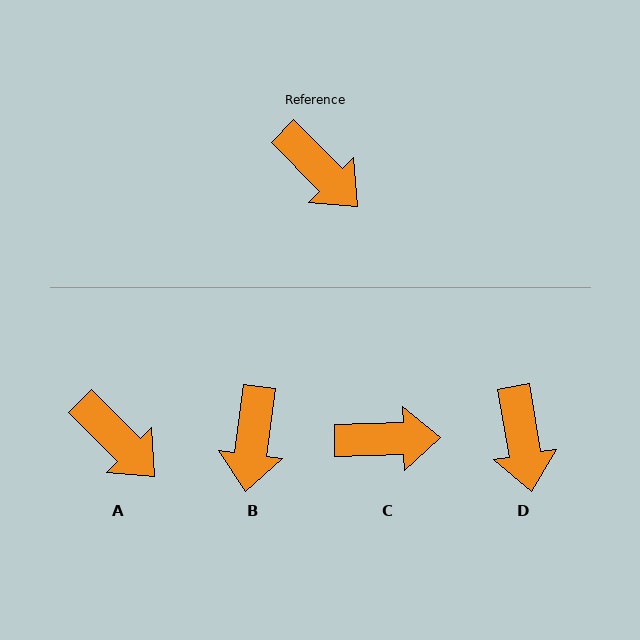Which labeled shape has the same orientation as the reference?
A.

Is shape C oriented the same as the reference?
No, it is off by about 47 degrees.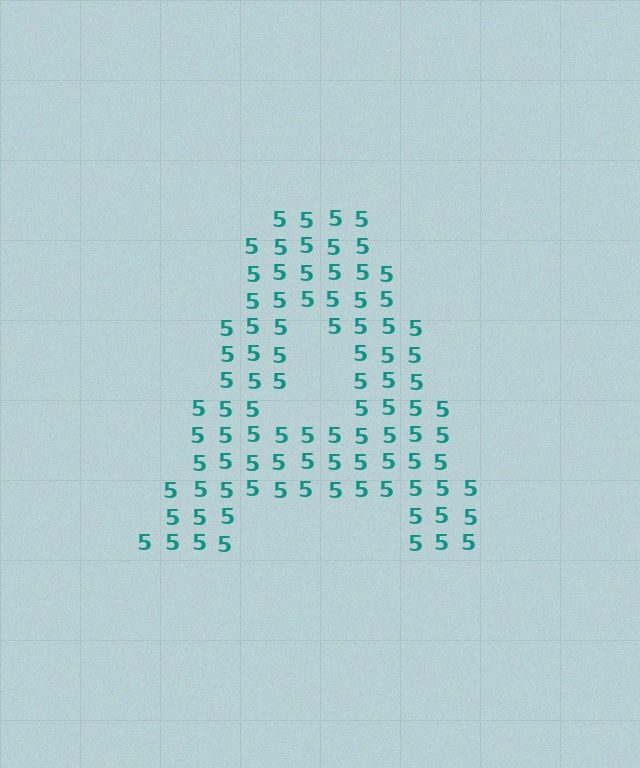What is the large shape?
The large shape is the letter A.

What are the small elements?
The small elements are digit 5's.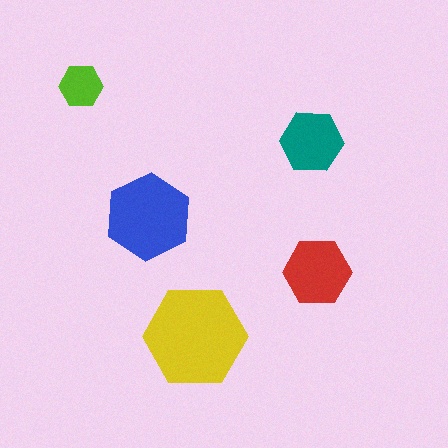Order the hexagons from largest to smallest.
the yellow one, the blue one, the red one, the teal one, the lime one.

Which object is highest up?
The lime hexagon is topmost.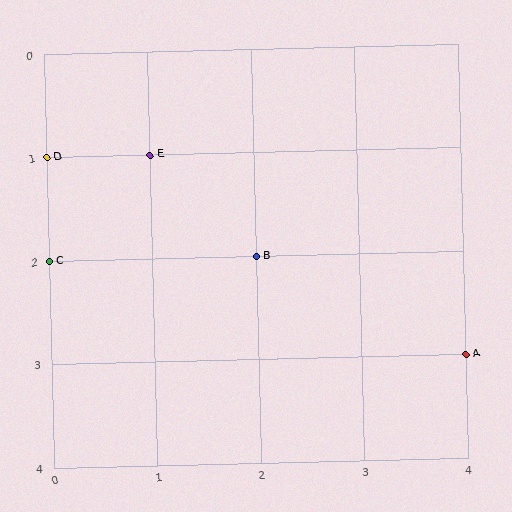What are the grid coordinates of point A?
Point A is at grid coordinates (4, 3).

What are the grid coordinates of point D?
Point D is at grid coordinates (0, 1).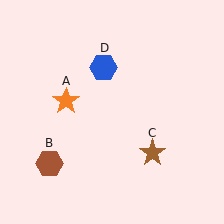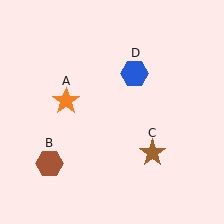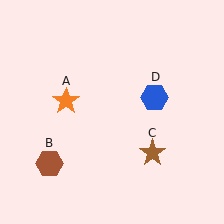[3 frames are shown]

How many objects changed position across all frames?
1 object changed position: blue hexagon (object D).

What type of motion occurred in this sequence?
The blue hexagon (object D) rotated clockwise around the center of the scene.